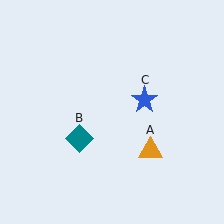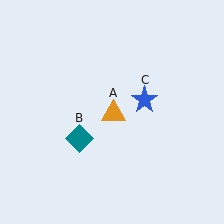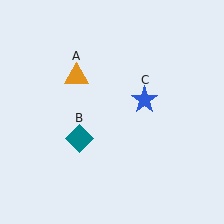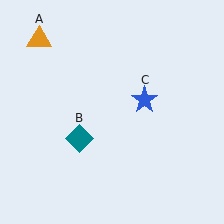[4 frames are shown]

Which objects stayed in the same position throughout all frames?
Teal diamond (object B) and blue star (object C) remained stationary.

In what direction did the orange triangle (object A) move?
The orange triangle (object A) moved up and to the left.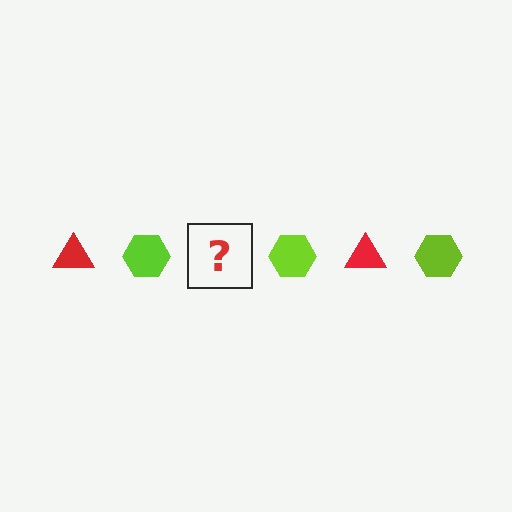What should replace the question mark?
The question mark should be replaced with a red triangle.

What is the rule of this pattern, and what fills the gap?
The rule is that the pattern alternates between red triangle and lime hexagon. The gap should be filled with a red triangle.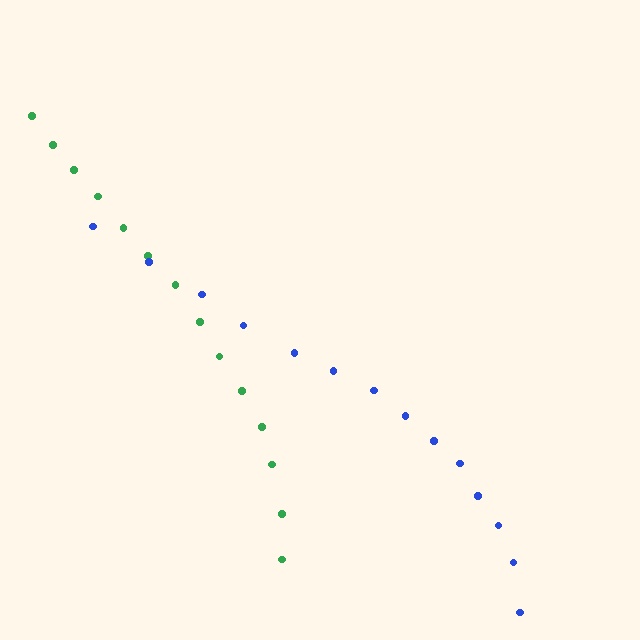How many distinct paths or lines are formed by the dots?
There are 2 distinct paths.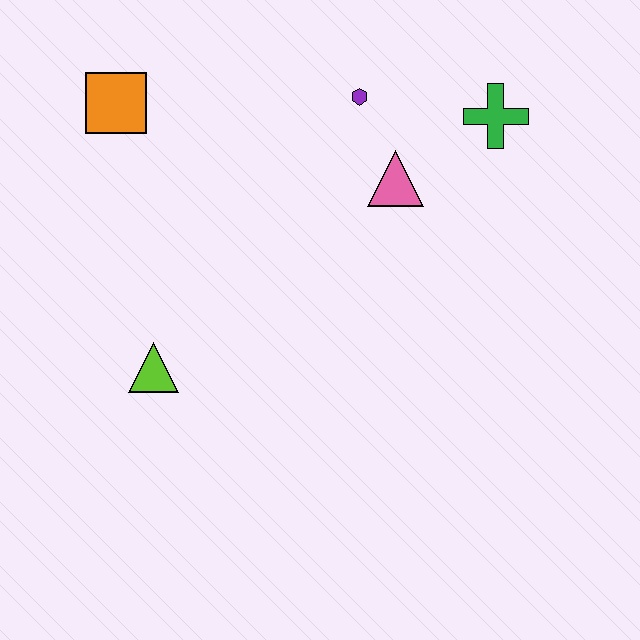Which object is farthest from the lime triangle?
The green cross is farthest from the lime triangle.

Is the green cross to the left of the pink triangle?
No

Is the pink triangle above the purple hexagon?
No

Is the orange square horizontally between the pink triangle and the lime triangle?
No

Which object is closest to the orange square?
The purple hexagon is closest to the orange square.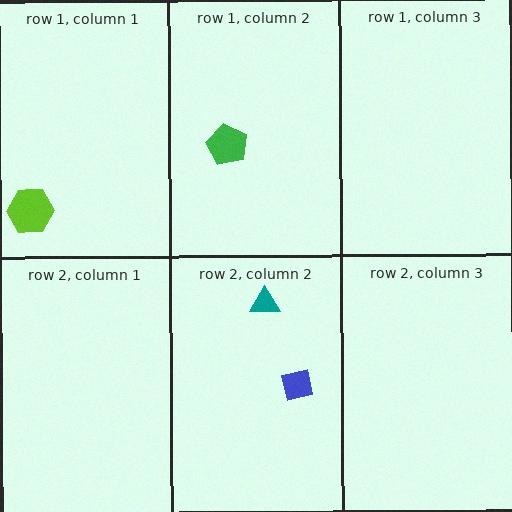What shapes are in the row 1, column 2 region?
The green pentagon.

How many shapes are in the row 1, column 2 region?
1.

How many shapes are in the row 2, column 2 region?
2.